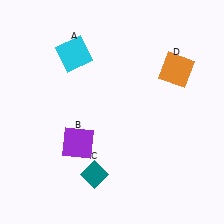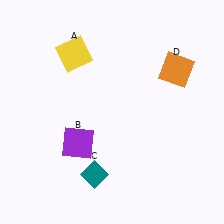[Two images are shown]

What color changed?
The square (A) changed from cyan in Image 1 to yellow in Image 2.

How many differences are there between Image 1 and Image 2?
There is 1 difference between the two images.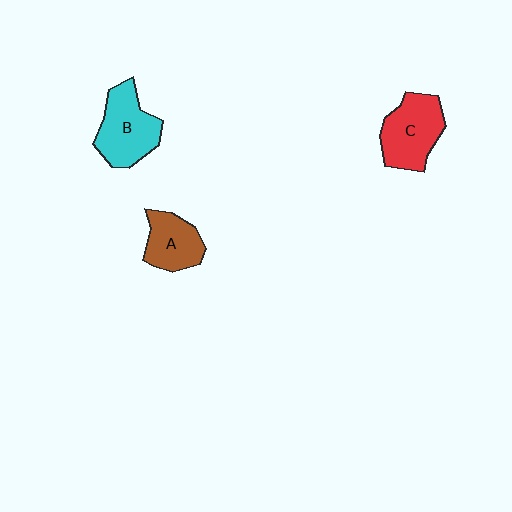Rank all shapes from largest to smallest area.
From largest to smallest: B (cyan), C (red), A (brown).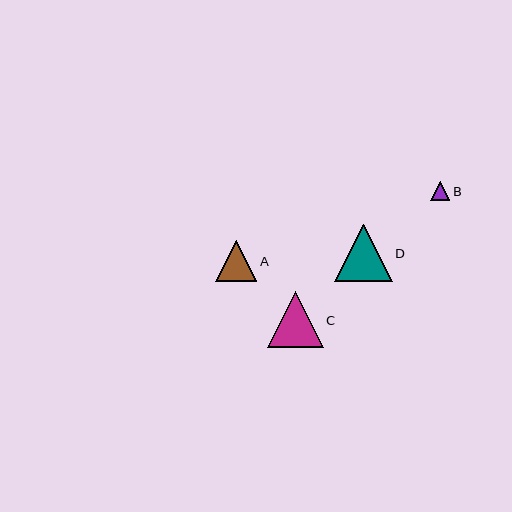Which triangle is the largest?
Triangle D is the largest with a size of approximately 58 pixels.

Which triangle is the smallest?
Triangle B is the smallest with a size of approximately 19 pixels.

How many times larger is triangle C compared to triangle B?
Triangle C is approximately 2.9 times the size of triangle B.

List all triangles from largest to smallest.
From largest to smallest: D, C, A, B.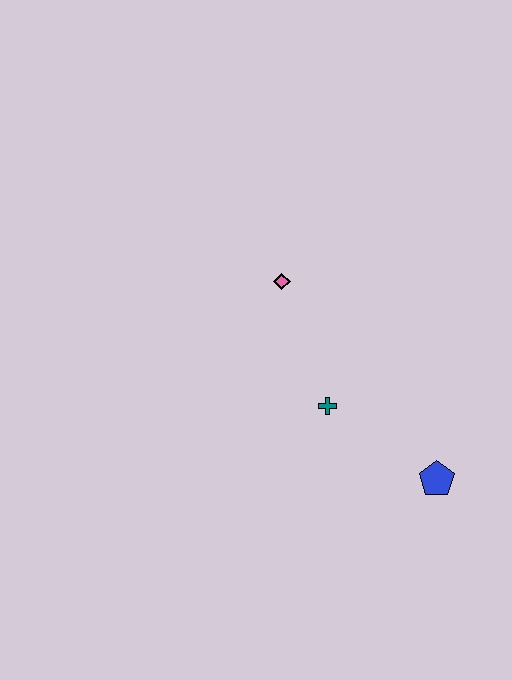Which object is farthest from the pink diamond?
The blue pentagon is farthest from the pink diamond.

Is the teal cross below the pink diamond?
Yes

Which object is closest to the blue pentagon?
The teal cross is closest to the blue pentagon.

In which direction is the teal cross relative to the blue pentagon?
The teal cross is to the left of the blue pentagon.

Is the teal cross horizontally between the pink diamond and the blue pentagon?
Yes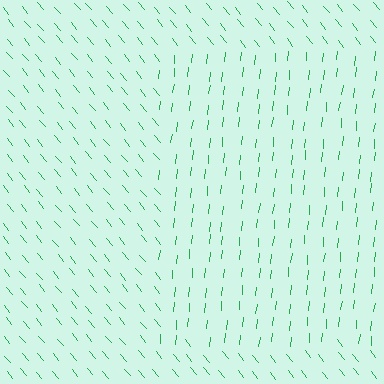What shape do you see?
I see a rectangle.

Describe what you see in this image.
The image is filled with small green line segments. A rectangle region in the image has lines oriented differently from the surrounding lines, creating a visible texture boundary.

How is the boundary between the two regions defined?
The boundary is defined purely by a change in line orientation (approximately 45 degrees difference). All lines are the same color and thickness.